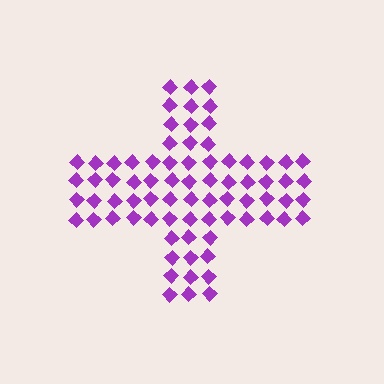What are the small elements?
The small elements are diamonds.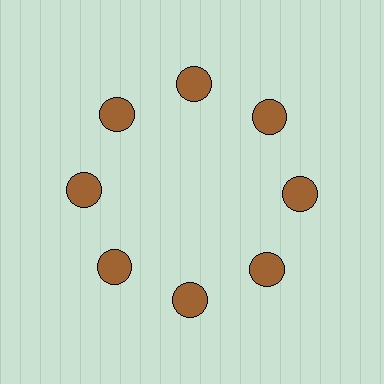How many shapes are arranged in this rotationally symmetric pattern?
There are 8 shapes, arranged in 8 groups of 1.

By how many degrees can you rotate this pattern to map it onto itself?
The pattern maps onto itself every 45 degrees of rotation.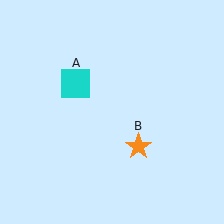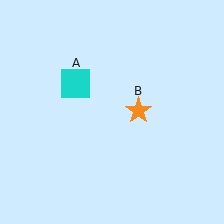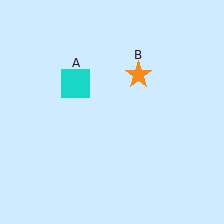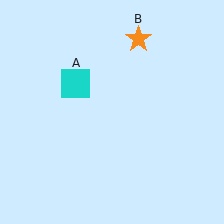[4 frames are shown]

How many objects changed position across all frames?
1 object changed position: orange star (object B).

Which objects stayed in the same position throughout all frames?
Cyan square (object A) remained stationary.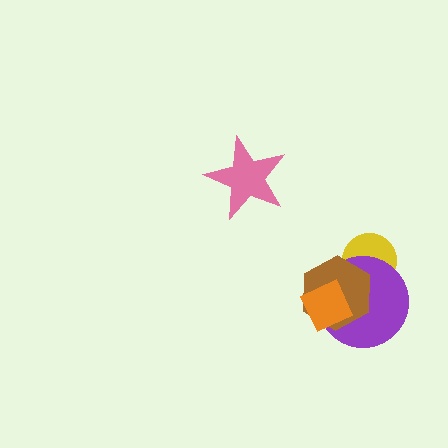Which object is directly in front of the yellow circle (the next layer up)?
The purple circle is directly in front of the yellow circle.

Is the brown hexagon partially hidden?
Yes, it is partially covered by another shape.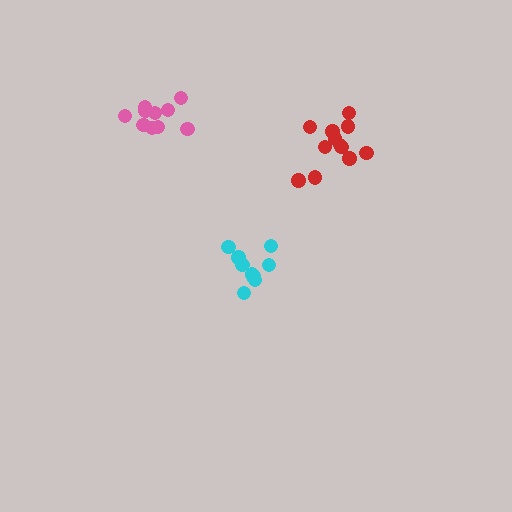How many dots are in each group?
Group 1: 9 dots, Group 2: 10 dots, Group 3: 12 dots (31 total).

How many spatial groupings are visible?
There are 3 spatial groupings.